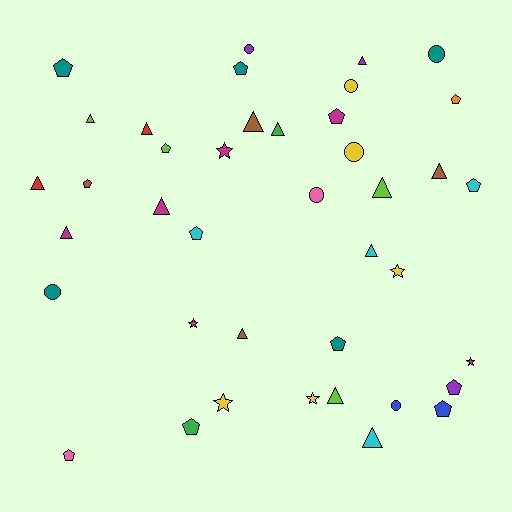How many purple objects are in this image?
There are 3 purple objects.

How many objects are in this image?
There are 40 objects.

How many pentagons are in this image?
There are 13 pentagons.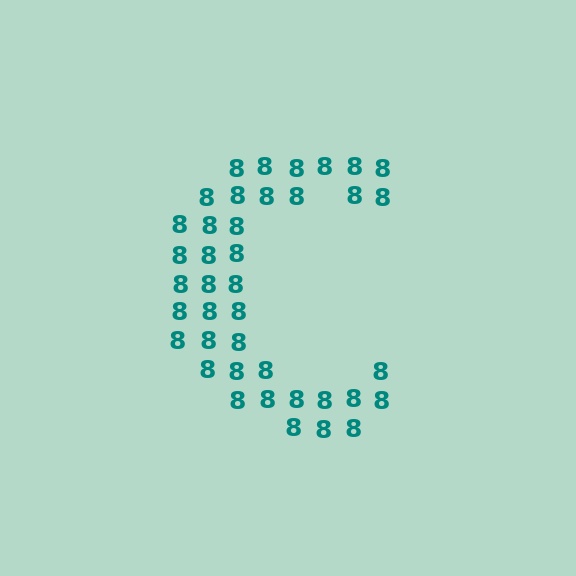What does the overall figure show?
The overall figure shows the letter C.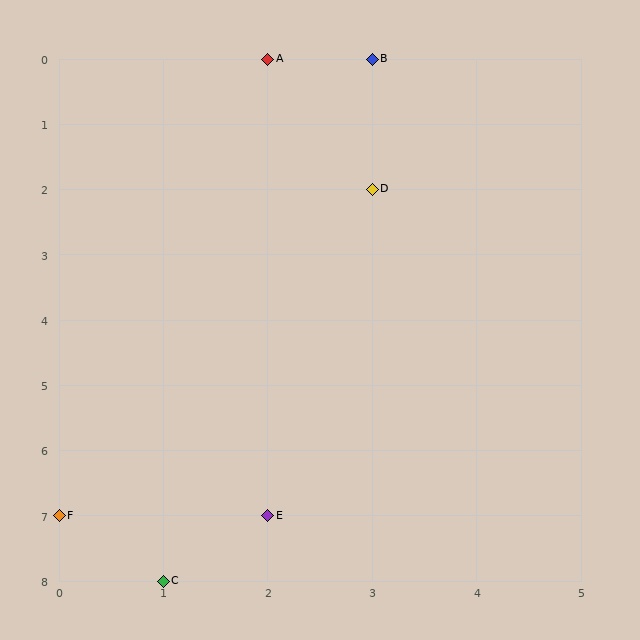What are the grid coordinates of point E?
Point E is at grid coordinates (2, 7).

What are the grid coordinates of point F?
Point F is at grid coordinates (0, 7).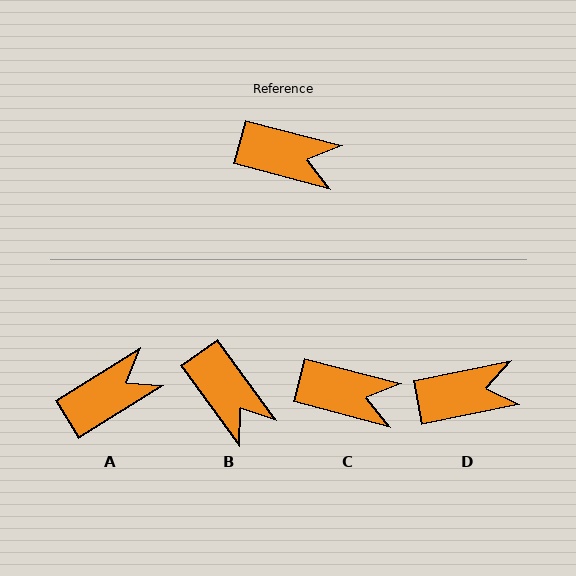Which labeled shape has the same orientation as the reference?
C.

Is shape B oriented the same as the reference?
No, it is off by about 39 degrees.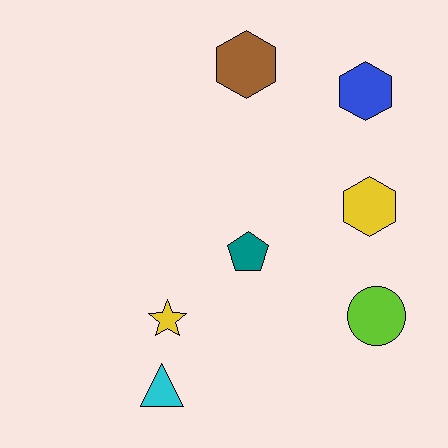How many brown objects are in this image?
There is 1 brown object.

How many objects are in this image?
There are 7 objects.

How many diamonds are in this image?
There are no diamonds.